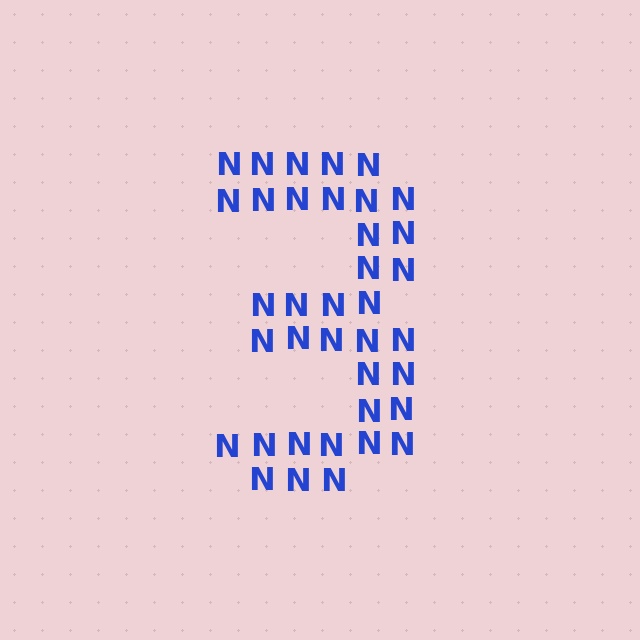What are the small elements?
The small elements are letter N's.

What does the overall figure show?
The overall figure shows the digit 3.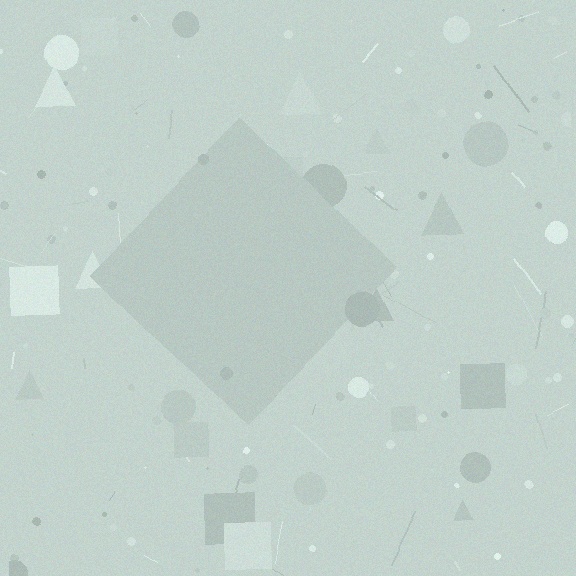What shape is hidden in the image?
A diamond is hidden in the image.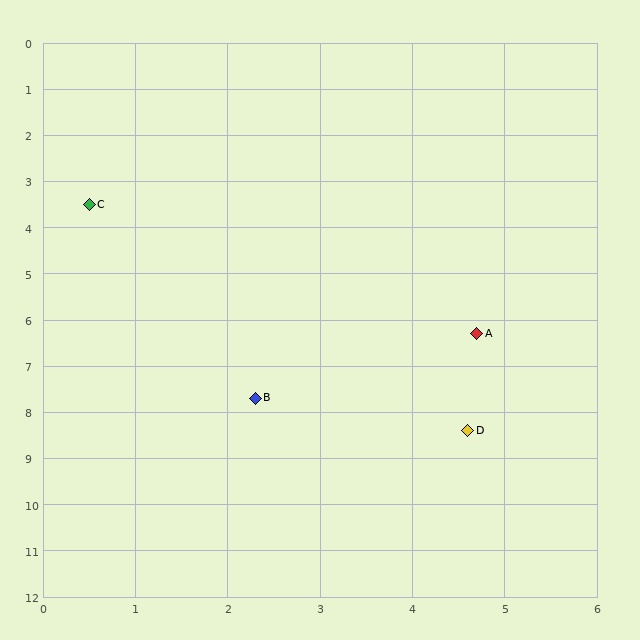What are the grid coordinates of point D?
Point D is at approximately (4.6, 8.4).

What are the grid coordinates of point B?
Point B is at approximately (2.3, 7.7).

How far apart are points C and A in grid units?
Points C and A are about 5.0 grid units apart.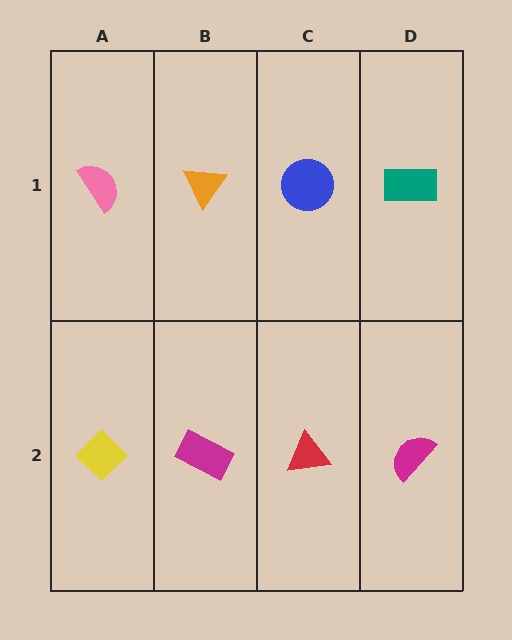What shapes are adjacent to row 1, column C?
A red triangle (row 2, column C), an orange triangle (row 1, column B), a teal rectangle (row 1, column D).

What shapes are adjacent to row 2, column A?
A pink semicircle (row 1, column A), a magenta rectangle (row 2, column B).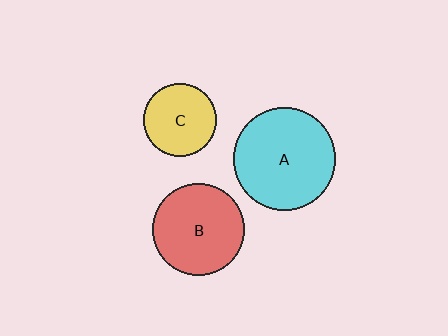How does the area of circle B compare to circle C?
Approximately 1.6 times.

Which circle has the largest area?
Circle A (cyan).